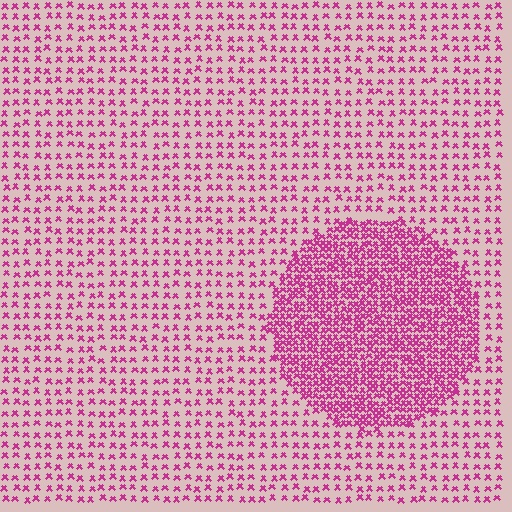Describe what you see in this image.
The image contains small magenta elements arranged at two different densities. A circle-shaped region is visible where the elements are more densely packed than the surrounding area.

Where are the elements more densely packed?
The elements are more densely packed inside the circle boundary.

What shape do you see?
I see a circle.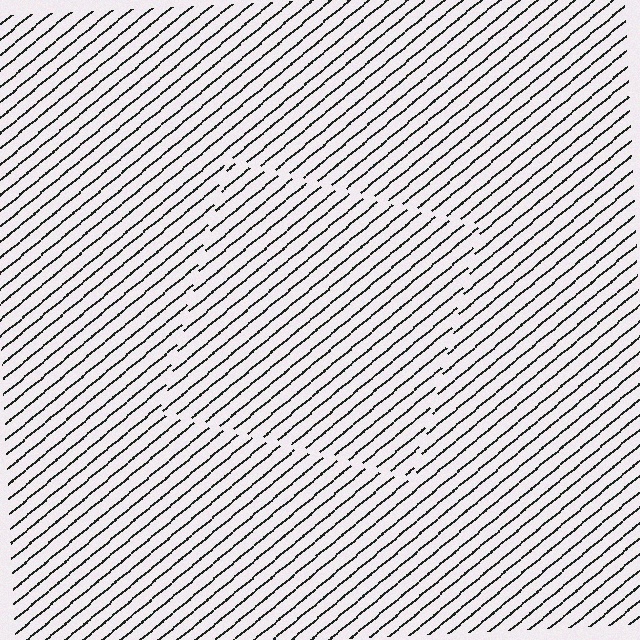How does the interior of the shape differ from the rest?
The interior of the shape contains the same grating, shifted by half a period — the contour is defined by the phase discontinuity where line-ends from the inner and outer gratings abut.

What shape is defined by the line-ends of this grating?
An illusory square. The interior of the shape contains the same grating, shifted by half a period — the contour is defined by the phase discontinuity where line-ends from the inner and outer gratings abut.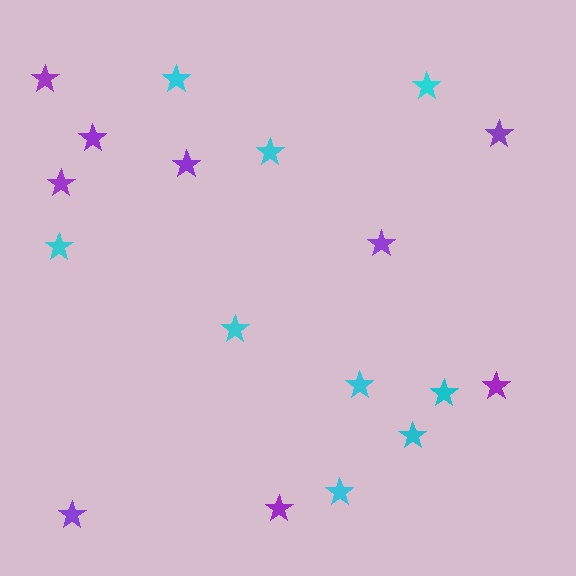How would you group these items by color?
There are 2 groups: one group of purple stars (9) and one group of cyan stars (9).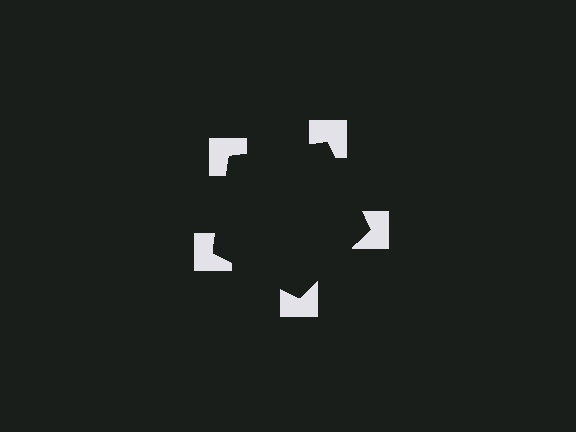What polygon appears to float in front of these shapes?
An illusory pentagon — its edges are inferred from the aligned wedge cuts in the notched squares, not physically drawn.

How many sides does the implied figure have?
5 sides.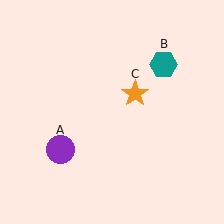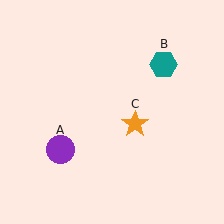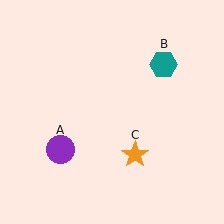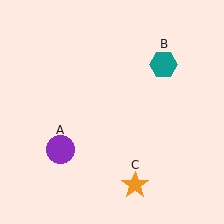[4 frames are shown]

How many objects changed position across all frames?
1 object changed position: orange star (object C).